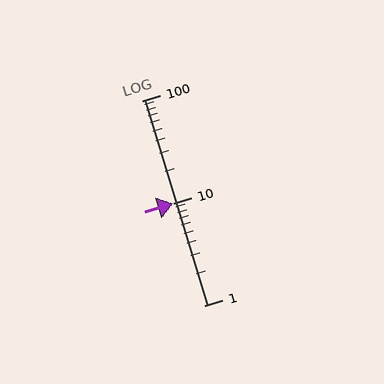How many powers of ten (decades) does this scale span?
The scale spans 2 decades, from 1 to 100.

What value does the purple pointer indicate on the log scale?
The pointer indicates approximately 10.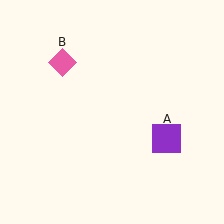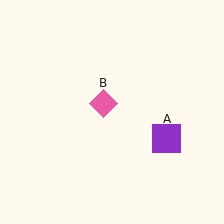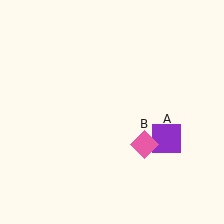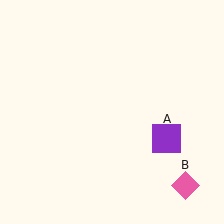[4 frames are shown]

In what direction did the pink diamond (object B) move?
The pink diamond (object B) moved down and to the right.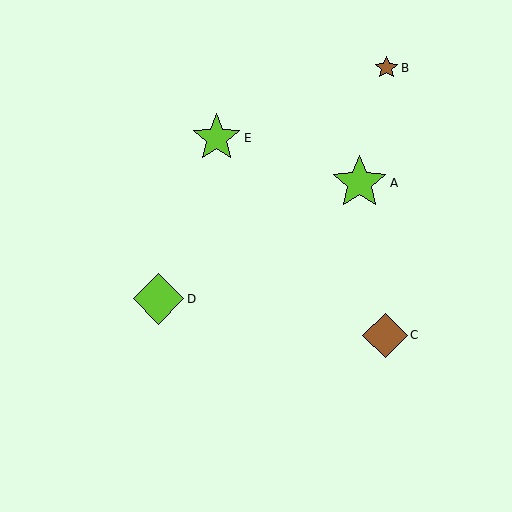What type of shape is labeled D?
Shape D is a lime diamond.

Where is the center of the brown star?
The center of the brown star is at (386, 68).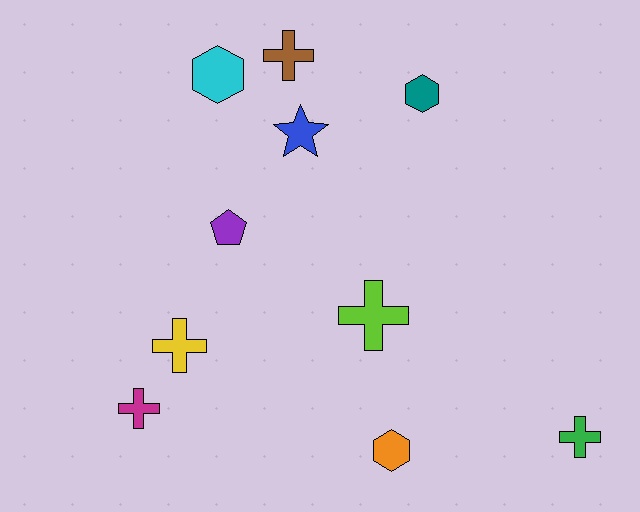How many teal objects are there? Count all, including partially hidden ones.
There is 1 teal object.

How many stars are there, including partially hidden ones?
There is 1 star.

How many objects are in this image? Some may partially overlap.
There are 10 objects.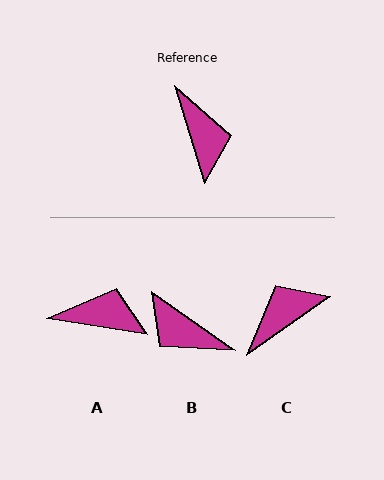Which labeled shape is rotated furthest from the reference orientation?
B, about 142 degrees away.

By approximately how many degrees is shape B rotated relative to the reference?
Approximately 142 degrees clockwise.